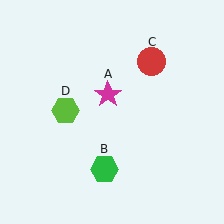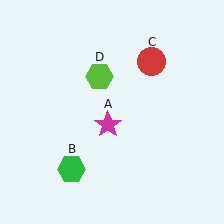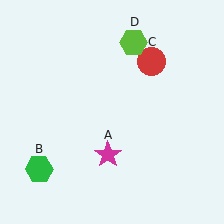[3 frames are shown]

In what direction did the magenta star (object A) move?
The magenta star (object A) moved down.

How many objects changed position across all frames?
3 objects changed position: magenta star (object A), green hexagon (object B), lime hexagon (object D).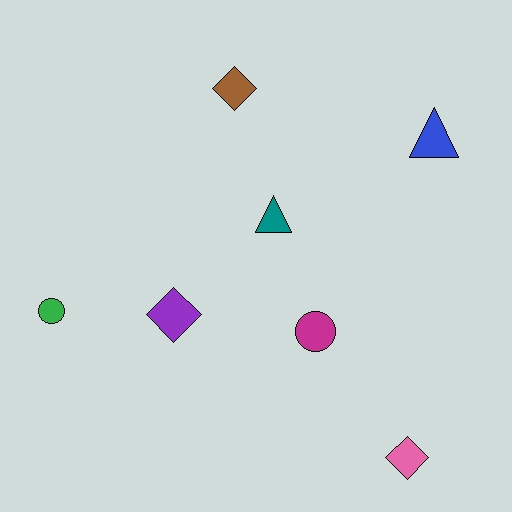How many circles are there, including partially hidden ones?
There are 2 circles.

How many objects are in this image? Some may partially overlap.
There are 7 objects.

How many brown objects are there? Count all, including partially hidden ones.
There is 1 brown object.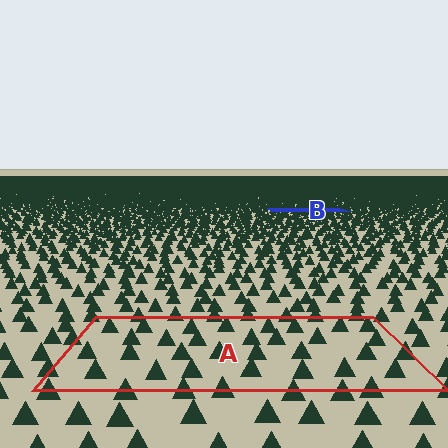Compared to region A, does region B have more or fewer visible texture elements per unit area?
Region B has more texture elements per unit area — they are packed more densely because it is farther away.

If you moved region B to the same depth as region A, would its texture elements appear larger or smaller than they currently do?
They would appear larger. At a closer depth, the same texture elements are projected at a bigger on-screen size.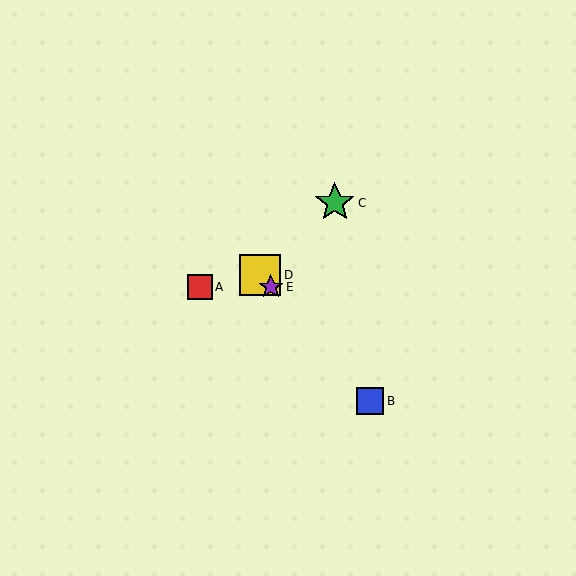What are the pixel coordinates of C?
Object C is at (335, 203).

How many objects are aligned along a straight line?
3 objects (B, D, E) are aligned along a straight line.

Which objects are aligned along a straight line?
Objects B, D, E are aligned along a straight line.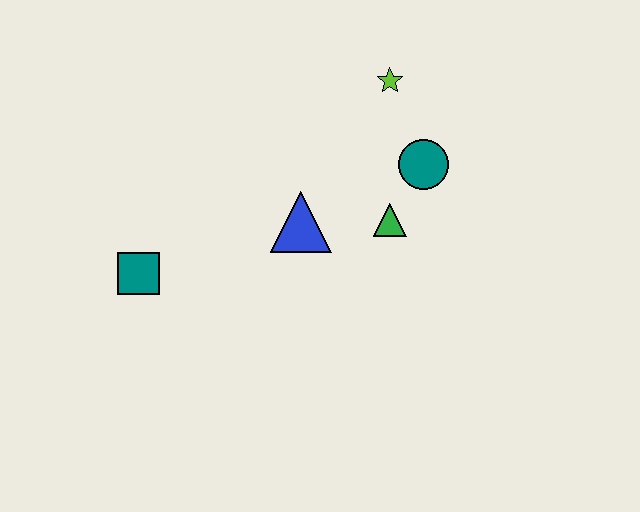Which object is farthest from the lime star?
The teal square is farthest from the lime star.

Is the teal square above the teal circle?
No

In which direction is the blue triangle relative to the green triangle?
The blue triangle is to the left of the green triangle.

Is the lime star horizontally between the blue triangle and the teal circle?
Yes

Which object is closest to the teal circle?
The green triangle is closest to the teal circle.